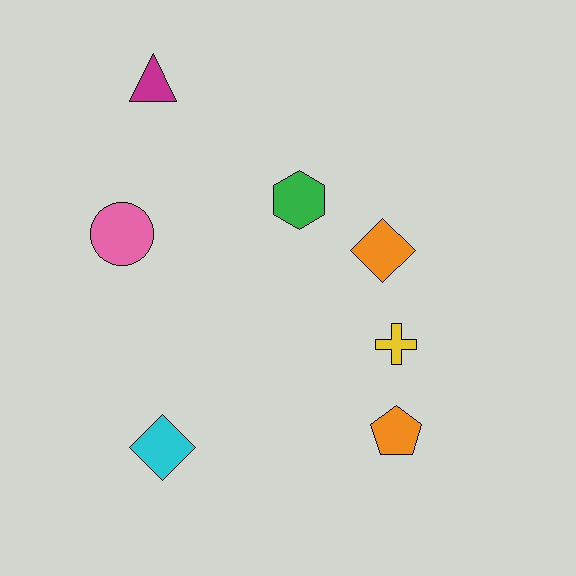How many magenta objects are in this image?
There is 1 magenta object.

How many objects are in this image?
There are 7 objects.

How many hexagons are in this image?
There is 1 hexagon.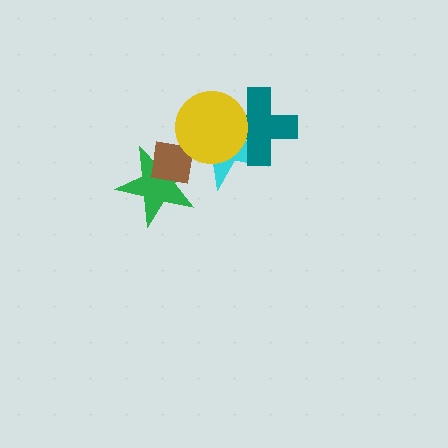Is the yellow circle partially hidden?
No, no other shape covers it.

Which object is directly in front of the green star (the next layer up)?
The cyan star is directly in front of the green star.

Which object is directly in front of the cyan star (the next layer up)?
The teal cross is directly in front of the cyan star.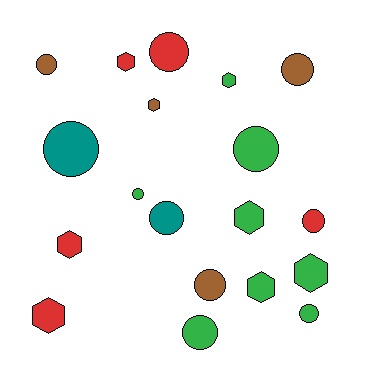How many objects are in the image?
There are 19 objects.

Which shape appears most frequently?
Circle, with 11 objects.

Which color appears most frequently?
Green, with 8 objects.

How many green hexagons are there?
There are 4 green hexagons.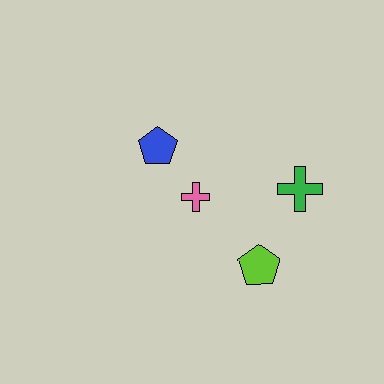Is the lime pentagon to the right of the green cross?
No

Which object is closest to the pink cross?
The blue pentagon is closest to the pink cross.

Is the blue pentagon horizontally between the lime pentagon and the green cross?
No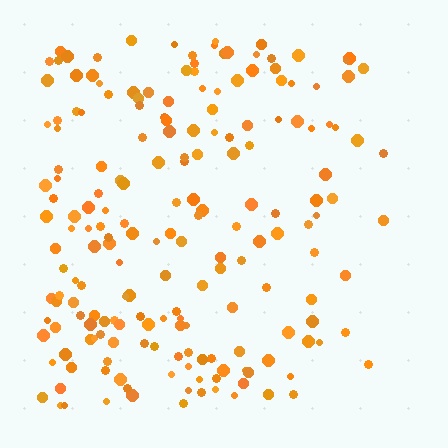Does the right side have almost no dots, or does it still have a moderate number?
Still a moderate number, just noticeably fewer than the left.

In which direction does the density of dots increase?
From right to left, with the left side densest.